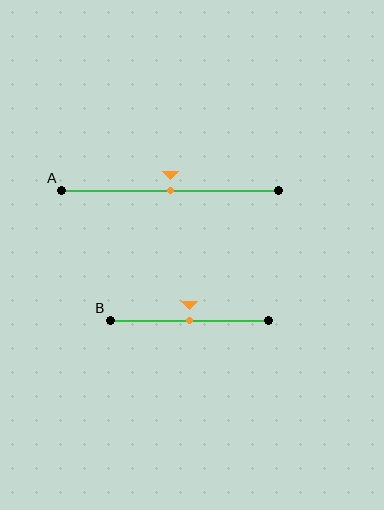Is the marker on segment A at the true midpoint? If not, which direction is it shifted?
Yes, the marker on segment A is at the true midpoint.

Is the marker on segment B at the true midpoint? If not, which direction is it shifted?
Yes, the marker on segment B is at the true midpoint.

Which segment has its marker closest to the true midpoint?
Segment A has its marker closest to the true midpoint.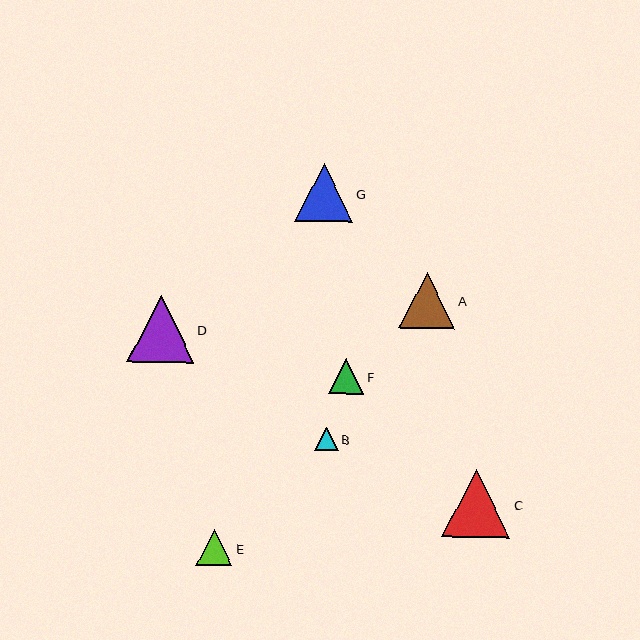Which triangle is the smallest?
Triangle B is the smallest with a size of approximately 23 pixels.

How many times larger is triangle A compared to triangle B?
Triangle A is approximately 2.4 times the size of triangle B.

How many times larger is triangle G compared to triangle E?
Triangle G is approximately 1.6 times the size of triangle E.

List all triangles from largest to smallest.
From largest to smallest: C, D, G, A, E, F, B.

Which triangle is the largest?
Triangle C is the largest with a size of approximately 69 pixels.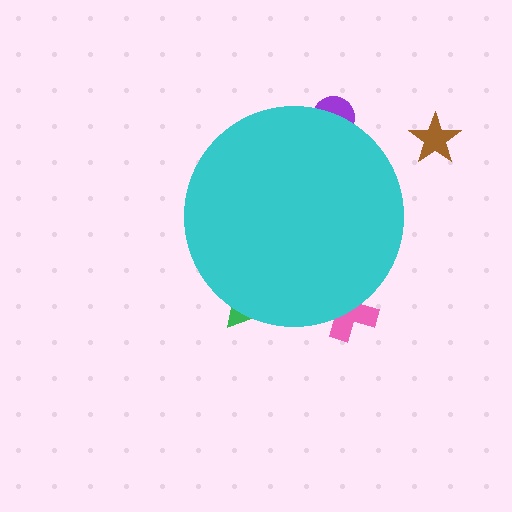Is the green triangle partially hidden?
Yes, the green triangle is partially hidden behind the cyan circle.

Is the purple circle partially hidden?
Yes, the purple circle is partially hidden behind the cyan circle.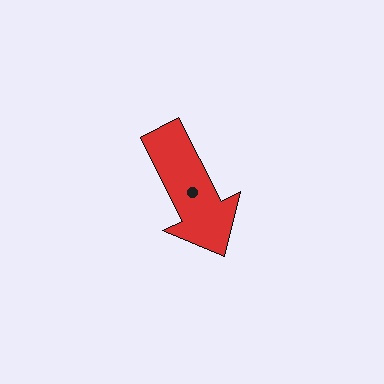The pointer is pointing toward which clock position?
Roughly 5 o'clock.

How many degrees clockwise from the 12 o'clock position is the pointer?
Approximately 153 degrees.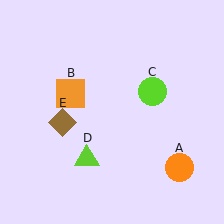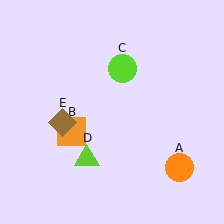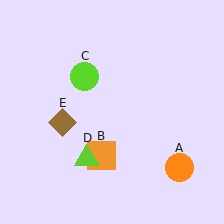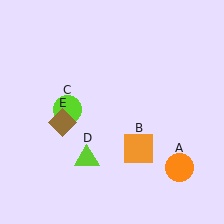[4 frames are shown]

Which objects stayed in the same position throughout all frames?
Orange circle (object A) and lime triangle (object D) and brown diamond (object E) remained stationary.